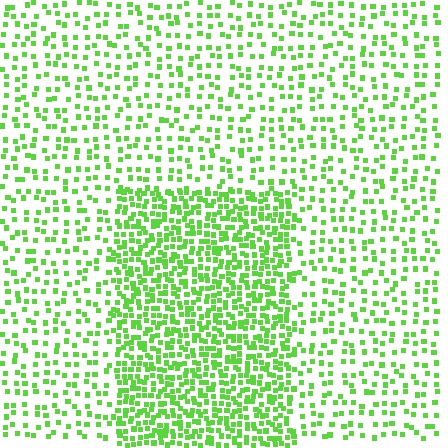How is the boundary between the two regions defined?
The boundary is defined by a change in element density (approximately 2.3x ratio). All elements are the same color, size, and shape.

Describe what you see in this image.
The image contains small lime elements arranged at two different densities. A rectangle-shaped region is visible where the elements are more densely packed than the surrounding area.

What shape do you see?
I see a rectangle.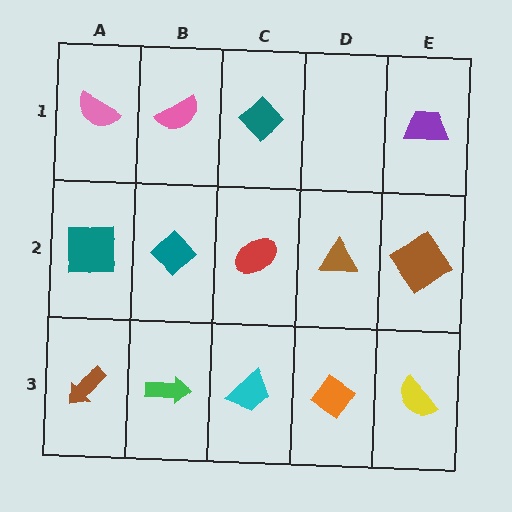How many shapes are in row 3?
5 shapes.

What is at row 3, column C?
A cyan trapezoid.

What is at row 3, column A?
A brown arrow.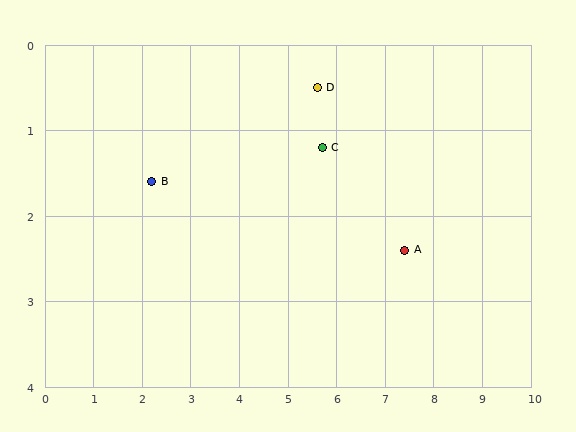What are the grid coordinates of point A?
Point A is at approximately (7.4, 2.4).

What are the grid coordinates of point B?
Point B is at approximately (2.2, 1.6).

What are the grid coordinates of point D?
Point D is at approximately (5.6, 0.5).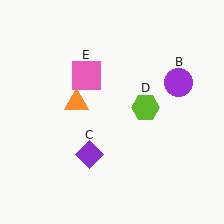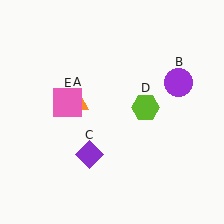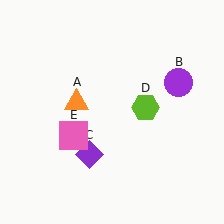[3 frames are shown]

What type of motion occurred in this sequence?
The pink square (object E) rotated counterclockwise around the center of the scene.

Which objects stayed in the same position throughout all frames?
Orange triangle (object A) and purple circle (object B) and purple diamond (object C) and lime hexagon (object D) remained stationary.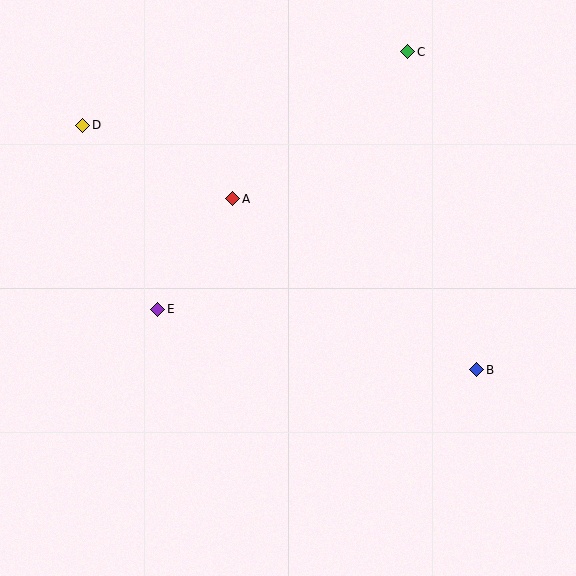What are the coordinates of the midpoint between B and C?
The midpoint between B and C is at (442, 211).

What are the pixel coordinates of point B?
Point B is at (477, 370).